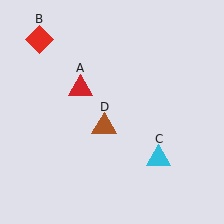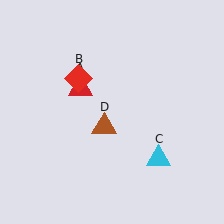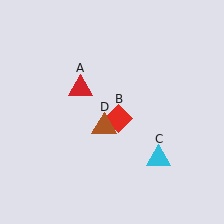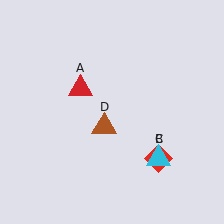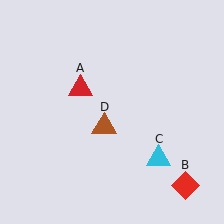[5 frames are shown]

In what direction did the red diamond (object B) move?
The red diamond (object B) moved down and to the right.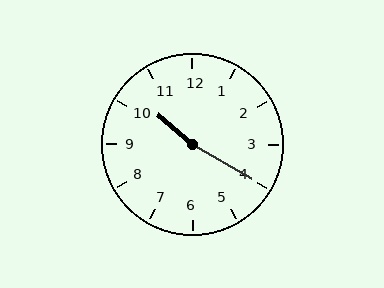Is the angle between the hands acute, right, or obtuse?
It is obtuse.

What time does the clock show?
10:20.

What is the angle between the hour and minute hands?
Approximately 170 degrees.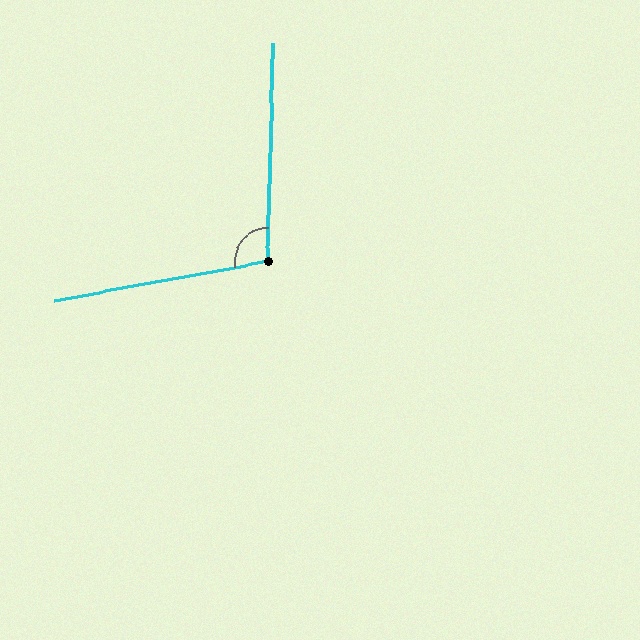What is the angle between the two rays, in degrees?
Approximately 102 degrees.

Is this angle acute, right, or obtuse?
It is obtuse.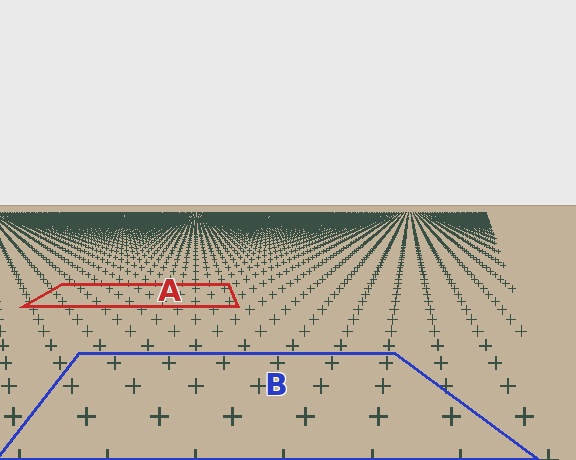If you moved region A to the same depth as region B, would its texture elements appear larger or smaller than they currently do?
They would appear larger. At a closer depth, the same texture elements are projected at a bigger on-screen size.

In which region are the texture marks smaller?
The texture marks are smaller in region A, because it is farther away.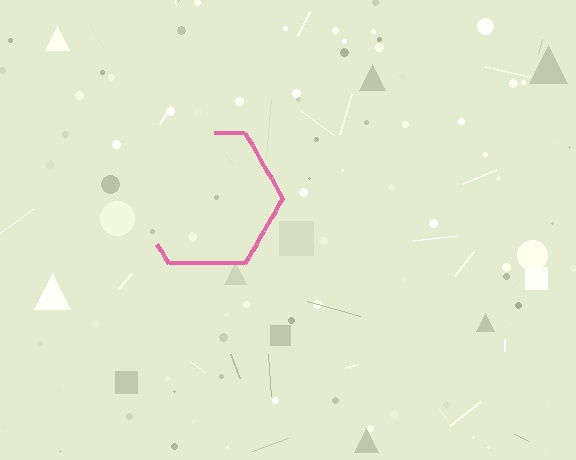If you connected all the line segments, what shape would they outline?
They would outline a hexagon.